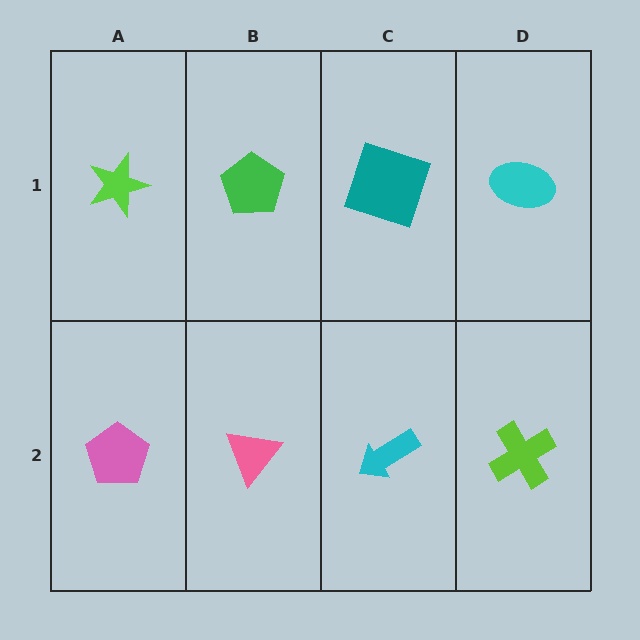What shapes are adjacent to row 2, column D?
A cyan ellipse (row 1, column D), a cyan arrow (row 2, column C).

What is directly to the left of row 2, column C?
A pink triangle.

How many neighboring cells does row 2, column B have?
3.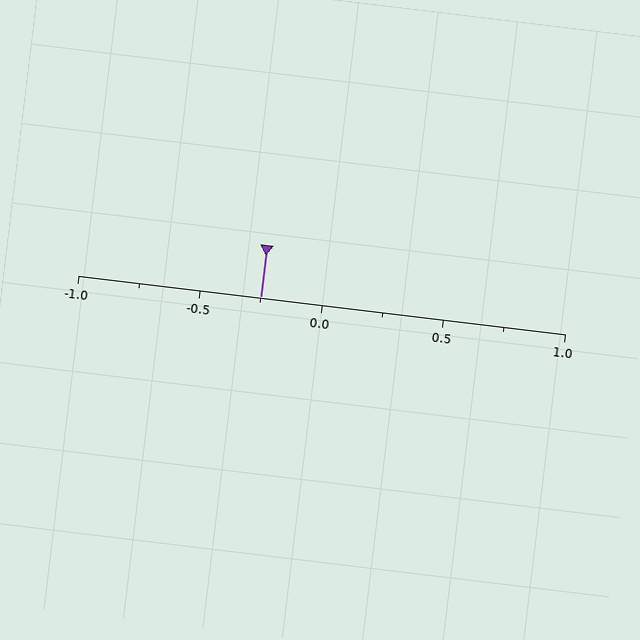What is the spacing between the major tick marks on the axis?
The major ticks are spaced 0.5 apart.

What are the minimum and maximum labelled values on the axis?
The axis runs from -1.0 to 1.0.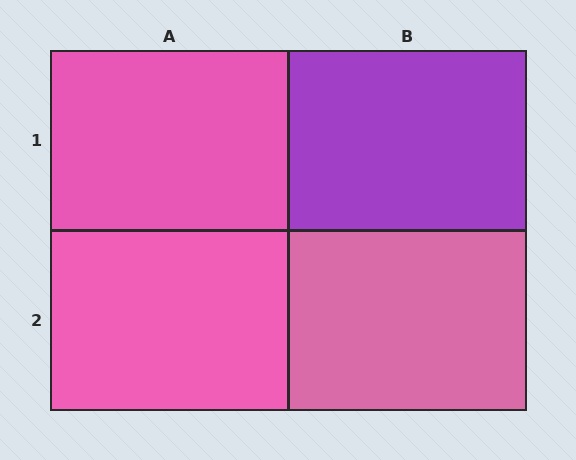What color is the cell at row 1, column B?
Purple.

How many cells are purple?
1 cell is purple.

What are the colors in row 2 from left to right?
Pink, pink.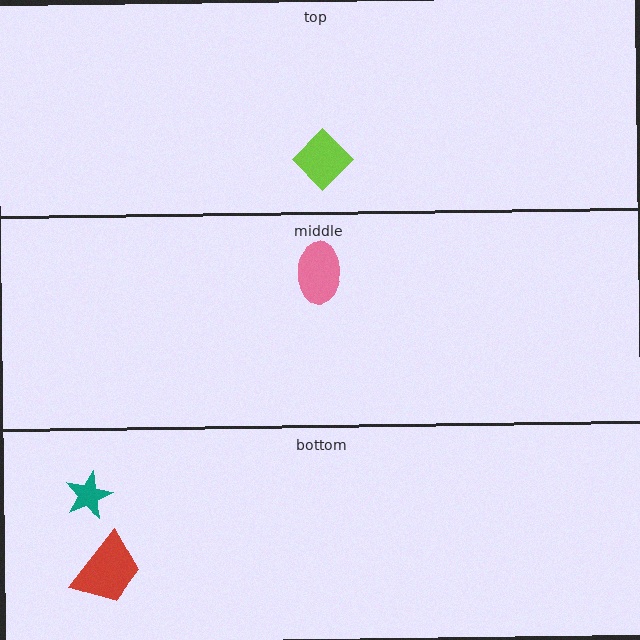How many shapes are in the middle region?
1.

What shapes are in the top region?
The lime diamond.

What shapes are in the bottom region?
The red trapezoid, the teal star.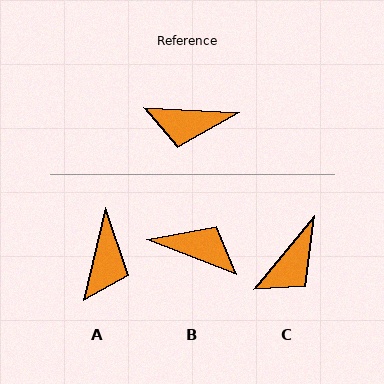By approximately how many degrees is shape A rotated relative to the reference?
Approximately 80 degrees counter-clockwise.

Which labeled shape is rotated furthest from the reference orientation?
B, about 162 degrees away.